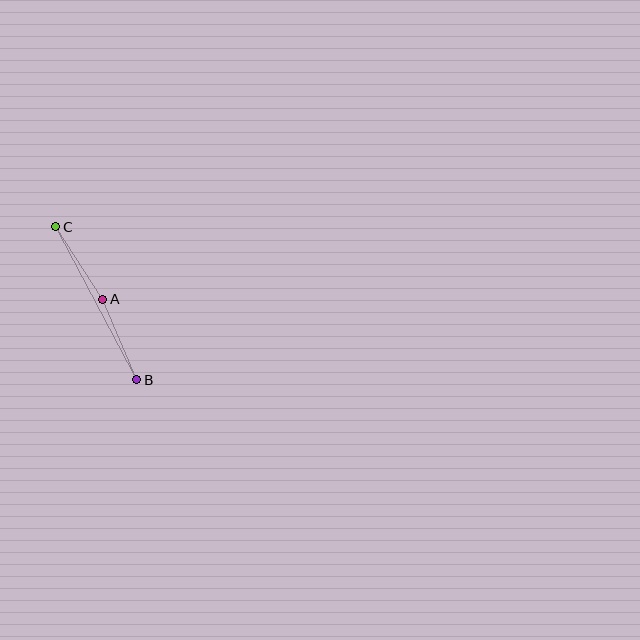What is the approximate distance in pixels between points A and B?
The distance between A and B is approximately 87 pixels.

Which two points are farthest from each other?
Points B and C are farthest from each other.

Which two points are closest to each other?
Points A and C are closest to each other.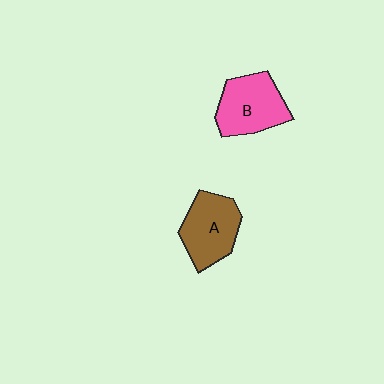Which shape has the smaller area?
Shape A (brown).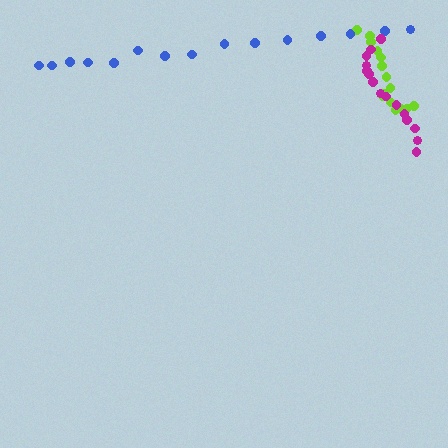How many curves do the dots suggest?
There are 3 distinct paths.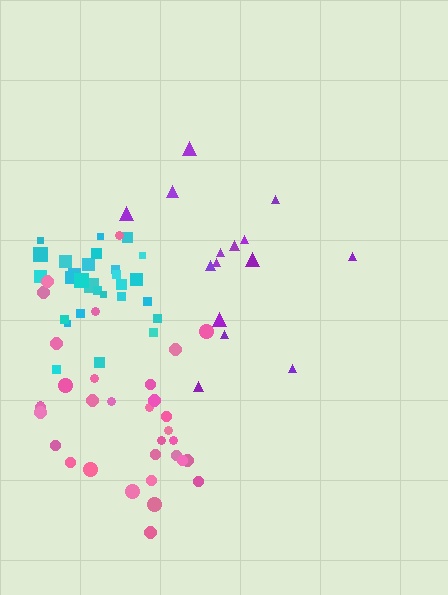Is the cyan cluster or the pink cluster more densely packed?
Cyan.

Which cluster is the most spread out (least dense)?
Purple.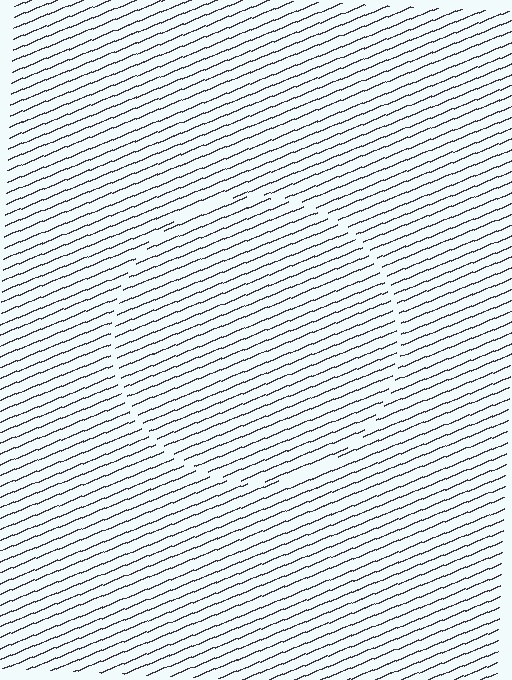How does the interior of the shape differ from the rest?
The interior of the shape contains the same grating, shifted by half a period — the contour is defined by the phase discontinuity where line-ends from the inner and outer gratings abut.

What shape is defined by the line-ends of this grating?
An illusory circle. The interior of the shape contains the same grating, shifted by half a period — the contour is defined by the phase discontinuity where line-ends from the inner and outer gratings abut.